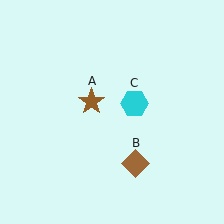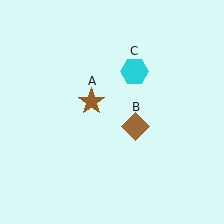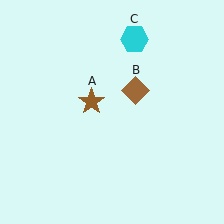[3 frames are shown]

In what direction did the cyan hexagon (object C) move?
The cyan hexagon (object C) moved up.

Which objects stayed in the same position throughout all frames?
Brown star (object A) remained stationary.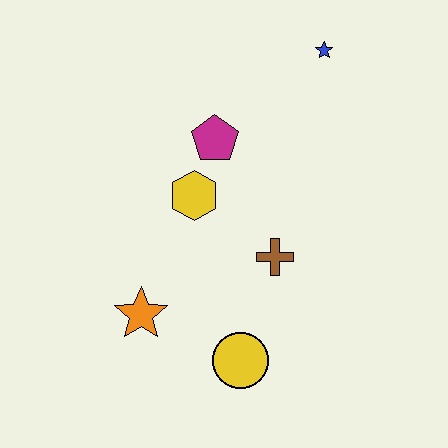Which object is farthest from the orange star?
The blue star is farthest from the orange star.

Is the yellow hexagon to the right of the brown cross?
No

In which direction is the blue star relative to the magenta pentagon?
The blue star is to the right of the magenta pentagon.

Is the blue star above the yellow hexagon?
Yes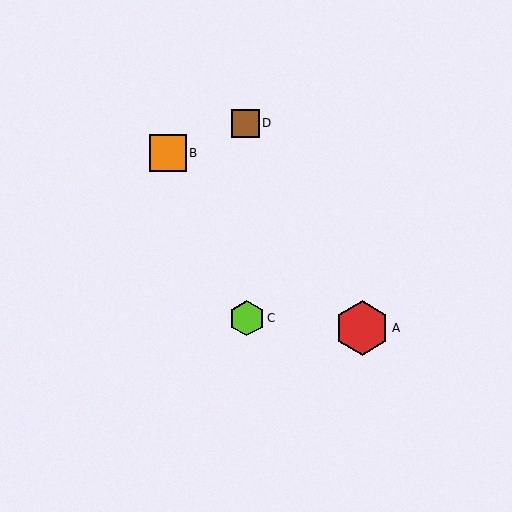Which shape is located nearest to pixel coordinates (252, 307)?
The lime hexagon (labeled C) at (247, 318) is nearest to that location.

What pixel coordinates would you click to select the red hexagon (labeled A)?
Click at (362, 328) to select the red hexagon A.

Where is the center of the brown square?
The center of the brown square is at (245, 123).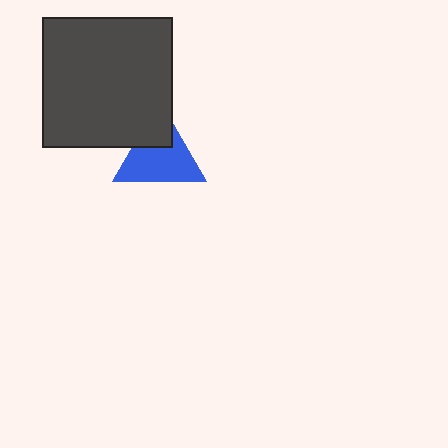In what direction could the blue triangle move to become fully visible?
The blue triangle could move toward the lower-right. That would shift it out from behind the dark gray square entirely.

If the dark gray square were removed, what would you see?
You would see the complete blue triangle.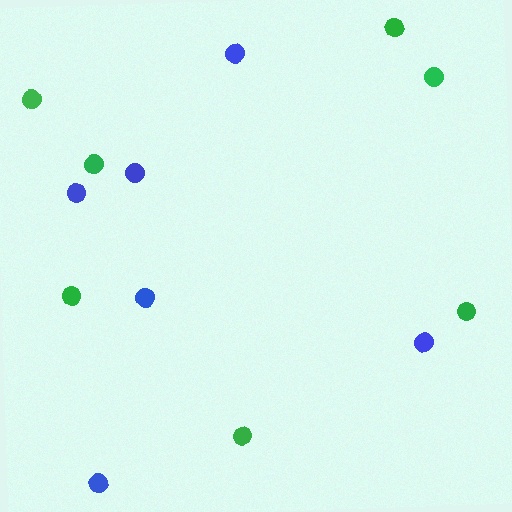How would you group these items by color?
There are 2 groups: one group of green circles (7) and one group of blue circles (6).